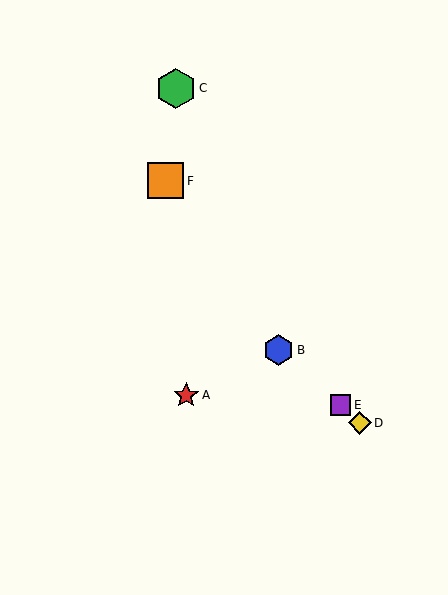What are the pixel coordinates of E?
Object E is at (340, 405).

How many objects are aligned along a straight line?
3 objects (B, D, E) are aligned along a straight line.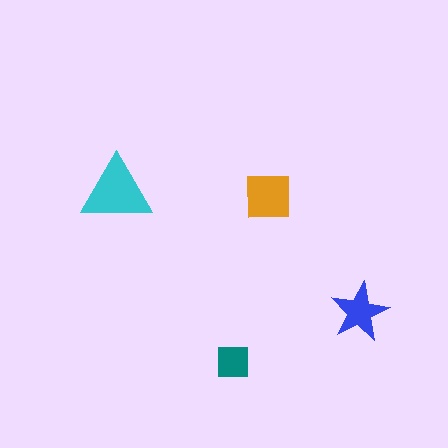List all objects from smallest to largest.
The teal square, the blue star, the orange square, the cyan triangle.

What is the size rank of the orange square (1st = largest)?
2nd.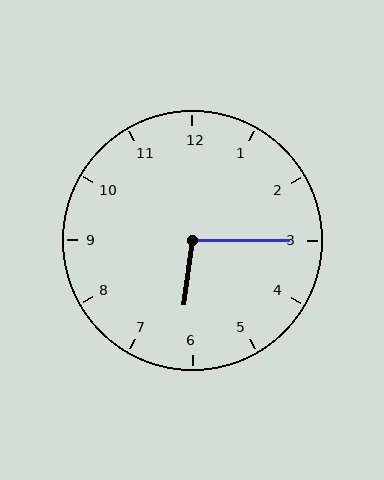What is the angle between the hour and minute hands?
Approximately 98 degrees.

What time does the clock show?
6:15.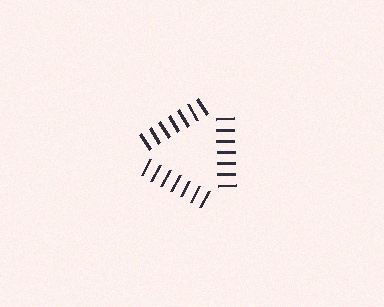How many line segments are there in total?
21 — 7 along each of the 3 edges.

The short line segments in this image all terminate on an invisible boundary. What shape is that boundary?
An illusory triangle — the line segments terminate on its edges but no continuous stroke is drawn.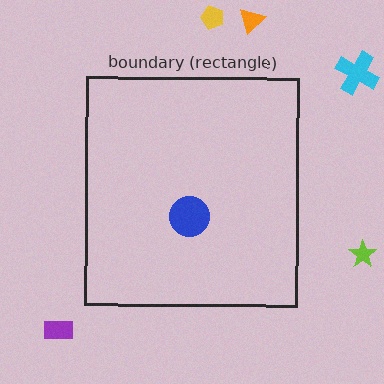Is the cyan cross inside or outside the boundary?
Outside.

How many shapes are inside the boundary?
1 inside, 5 outside.